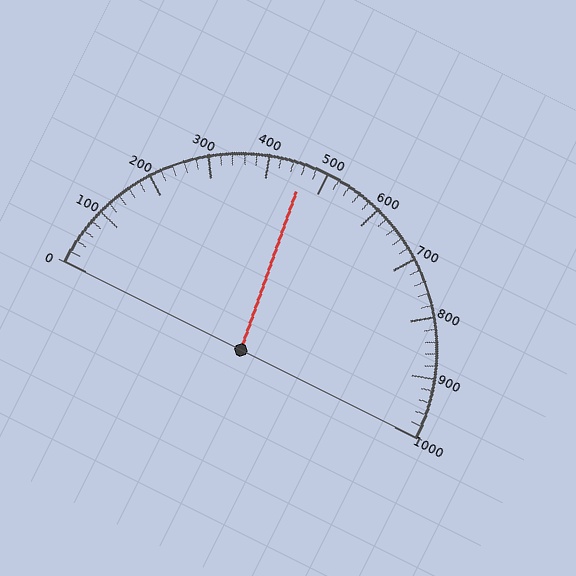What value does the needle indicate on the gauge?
The needle indicates approximately 460.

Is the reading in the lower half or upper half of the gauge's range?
The reading is in the lower half of the range (0 to 1000).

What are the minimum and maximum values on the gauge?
The gauge ranges from 0 to 1000.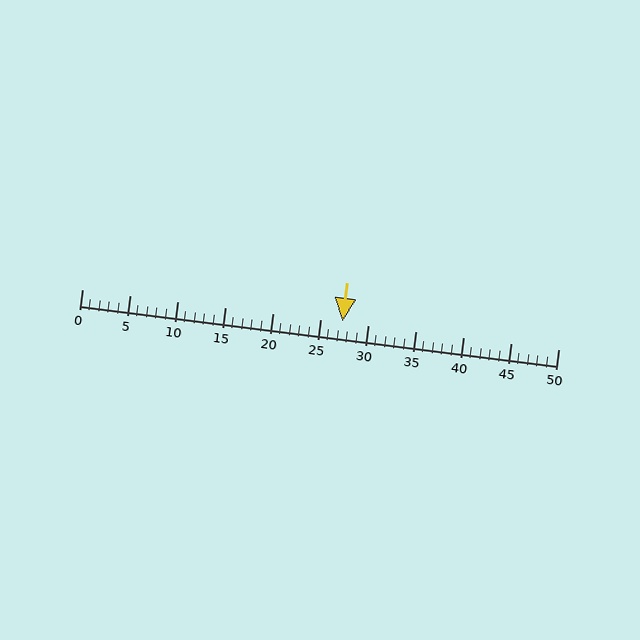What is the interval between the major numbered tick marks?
The major tick marks are spaced 5 units apart.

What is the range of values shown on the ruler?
The ruler shows values from 0 to 50.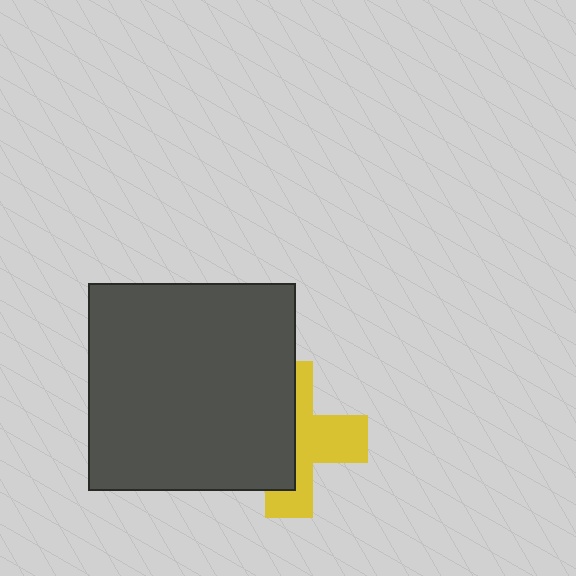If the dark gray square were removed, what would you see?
You would see the complete yellow cross.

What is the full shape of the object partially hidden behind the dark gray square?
The partially hidden object is a yellow cross.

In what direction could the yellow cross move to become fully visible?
The yellow cross could move right. That would shift it out from behind the dark gray square entirely.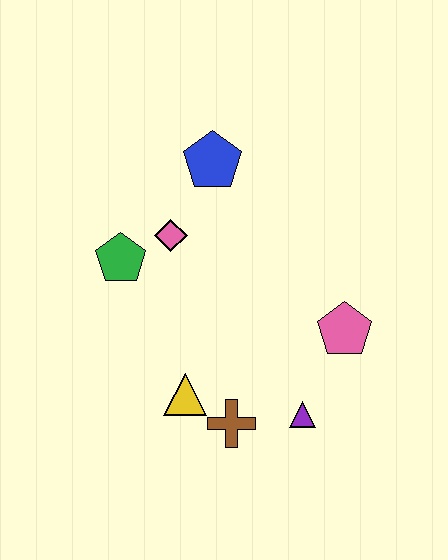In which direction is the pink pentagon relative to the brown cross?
The pink pentagon is to the right of the brown cross.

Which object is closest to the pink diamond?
The green pentagon is closest to the pink diamond.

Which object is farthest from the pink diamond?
The purple triangle is farthest from the pink diamond.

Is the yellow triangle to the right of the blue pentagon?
No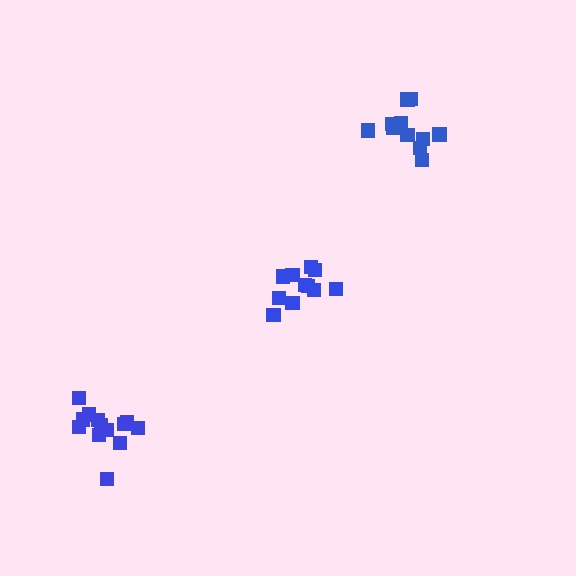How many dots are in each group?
Group 1: 11 dots, Group 2: 14 dots, Group 3: 11 dots (36 total).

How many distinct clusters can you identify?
There are 3 distinct clusters.